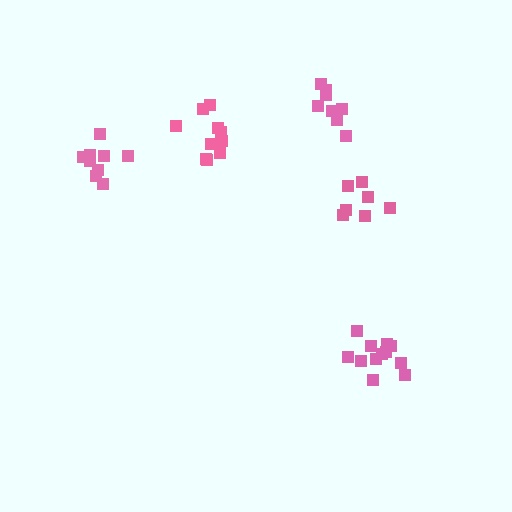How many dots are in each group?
Group 1: 10 dots, Group 2: 7 dots, Group 3: 12 dots, Group 4: 9 dots, Group 5: 8 dots (46 total).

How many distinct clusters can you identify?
There are 5 distinct clusters.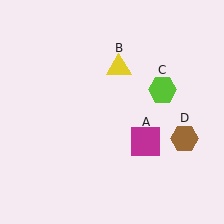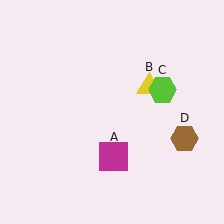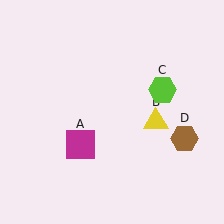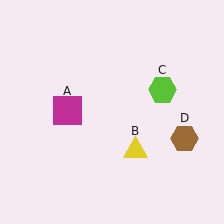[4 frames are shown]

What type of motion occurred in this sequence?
The magenta square (object A), yellow triangle (object B) rotated clockwise around the center of the scene.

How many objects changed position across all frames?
2 objects changed position: magenta square (object A), yellow triangle (object B).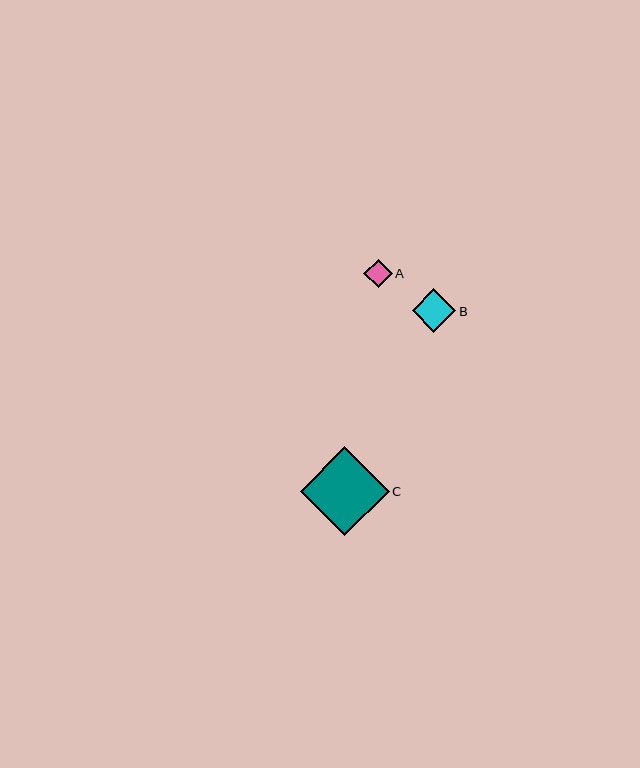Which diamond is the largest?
Diamond C is the largest with a size of approximately 89 pixels.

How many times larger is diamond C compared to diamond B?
Diamond C is approximately 2.0 times the size of diamond B.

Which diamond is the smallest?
Diamond A is the smallest with a size of approximately 28 pixels.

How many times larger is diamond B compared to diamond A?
Diamond B is approximately 1.5 times the size of diamond A.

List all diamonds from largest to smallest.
From largest to smallest: C, B, A.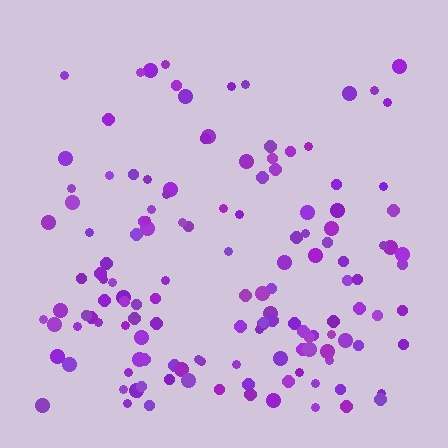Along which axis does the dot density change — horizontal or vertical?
Vertical.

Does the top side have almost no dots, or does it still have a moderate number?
Still a moderate number, just noticeably fewer than the bottom.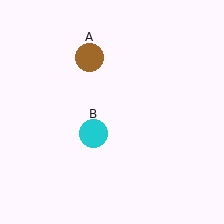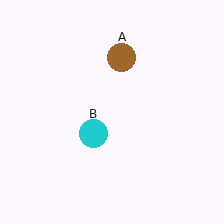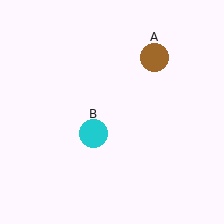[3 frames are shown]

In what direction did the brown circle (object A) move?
The brown circle (object A) moved right.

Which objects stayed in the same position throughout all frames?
Cyan circle (object B) remained stationary.